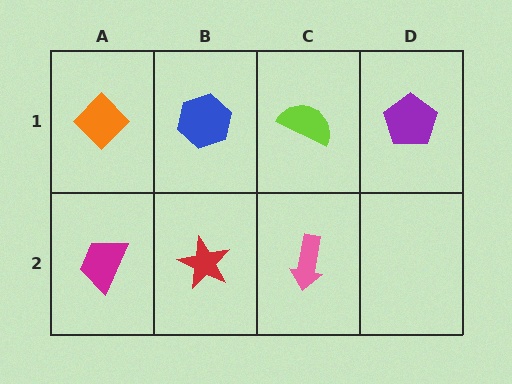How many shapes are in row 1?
4 shapes.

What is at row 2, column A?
A magenta trapezoid.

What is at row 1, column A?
An orange diamond.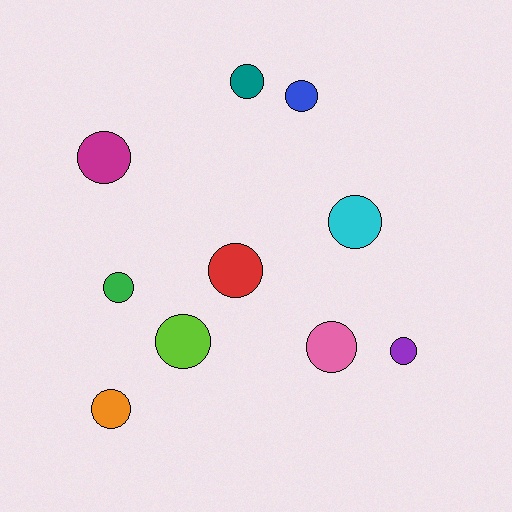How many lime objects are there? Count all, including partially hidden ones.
There is 1 lime object.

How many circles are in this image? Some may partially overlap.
There are 10 circles.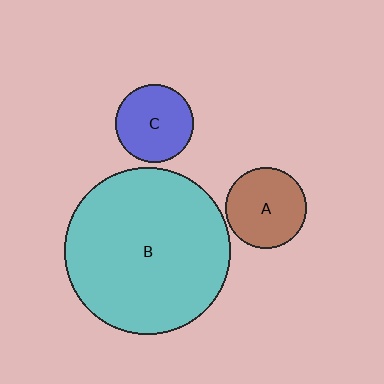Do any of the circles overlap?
No, none of the circles overlap.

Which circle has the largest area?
Circle B (cyan).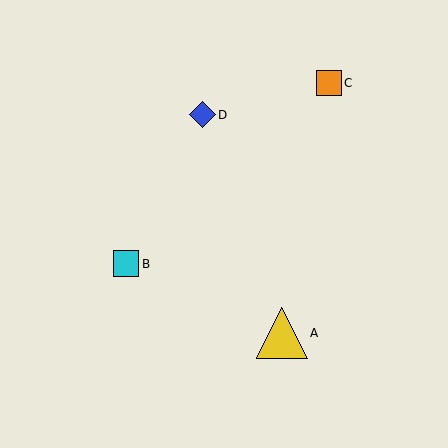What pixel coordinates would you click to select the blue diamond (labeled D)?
Click at (202, 115) to select the blue diamond D.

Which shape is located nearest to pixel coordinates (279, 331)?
The yellow triangle (labeled A) at (282, 333) is nearest to that location.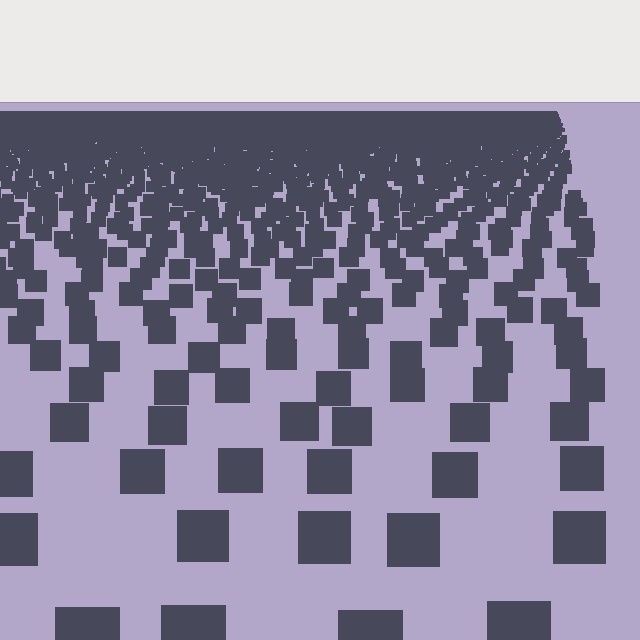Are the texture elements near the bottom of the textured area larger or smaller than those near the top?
Larger. Near the bottom, elements are closer to the viewer and appear at a bigger on-screen size.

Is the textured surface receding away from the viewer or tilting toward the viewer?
The surface is receding away from the viewer. Texture elements get smaller and denser toward the top.